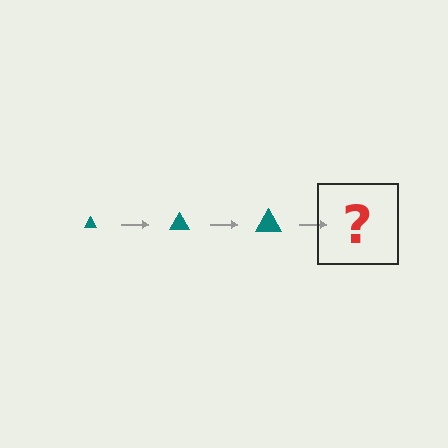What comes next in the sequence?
The next element should be a teal triangle, larger than the previous one.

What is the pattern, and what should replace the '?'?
The pattern is that the triangle gets progressively larger each step. The '?' should be a teal triangle, larger than the previous one.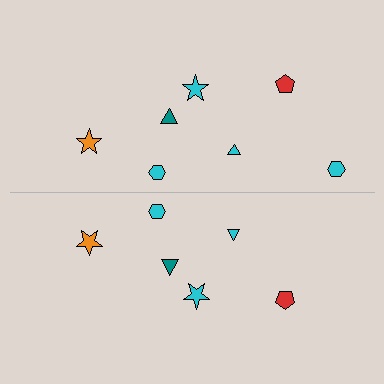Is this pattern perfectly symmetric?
No, the pattern is not perfectly symmetric. A cyan hexagon is missing from the bottom side.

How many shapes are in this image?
There are 13 shapes in this image.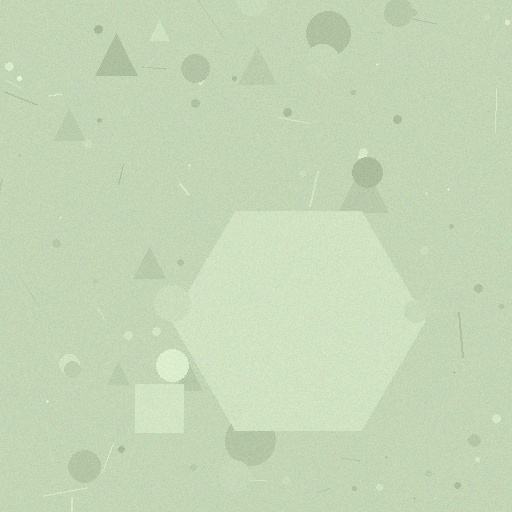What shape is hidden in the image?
A hexagon is hidden in the image.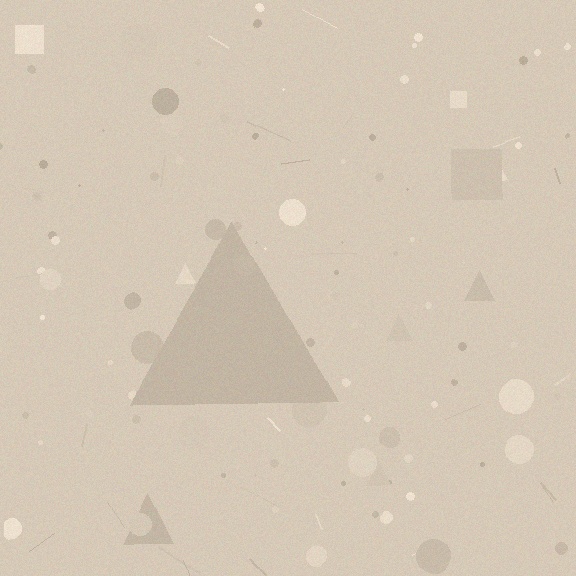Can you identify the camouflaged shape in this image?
The camouflaged shape is a triangle.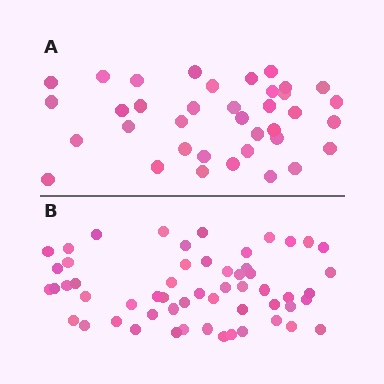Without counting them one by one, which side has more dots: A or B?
Region B (the bottom region) has more dots.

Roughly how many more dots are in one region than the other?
Region B has approximately 20 more dots than region A.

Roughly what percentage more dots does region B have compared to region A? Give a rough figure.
About 50% more.